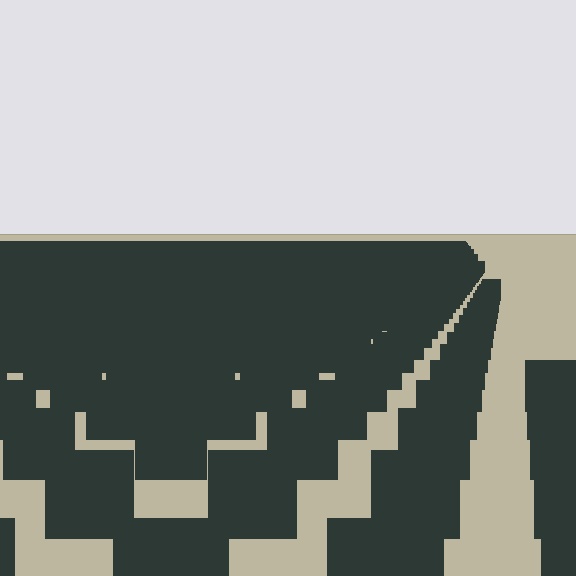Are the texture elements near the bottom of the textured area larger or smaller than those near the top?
Larger. Near the bottom, elements are closer to the viewer and appear at a bigger on-screen size.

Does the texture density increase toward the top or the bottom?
Density increases toward the top.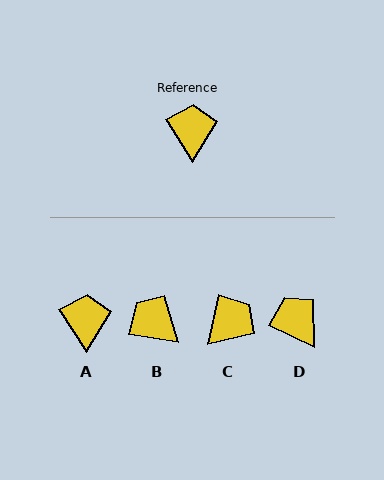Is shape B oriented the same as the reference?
No, it is off by about 48 degrees.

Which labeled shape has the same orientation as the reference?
A.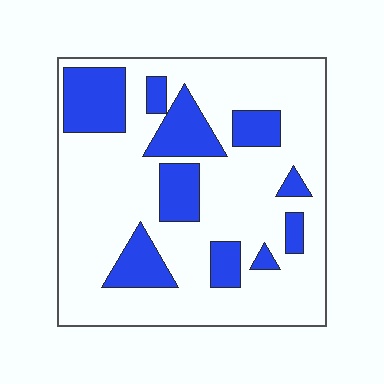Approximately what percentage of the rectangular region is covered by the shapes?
Approximately 25%.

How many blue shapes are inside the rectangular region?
10.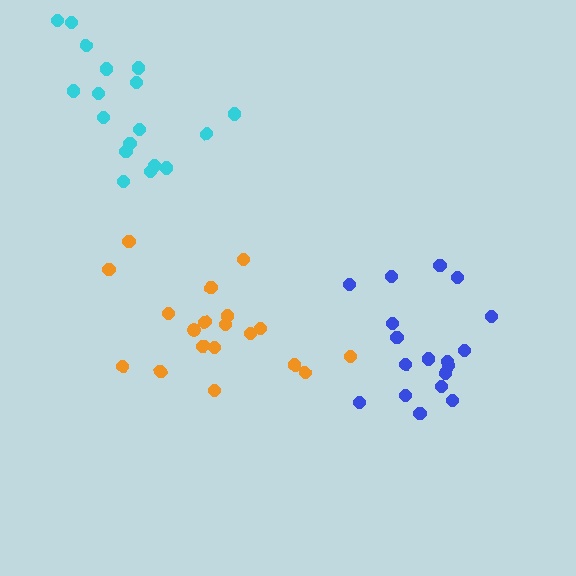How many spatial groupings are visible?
There are 3 spatial groupings.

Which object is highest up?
The cyan cluster is topmost.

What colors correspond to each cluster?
The clusters are colored: orange, cyan, blue.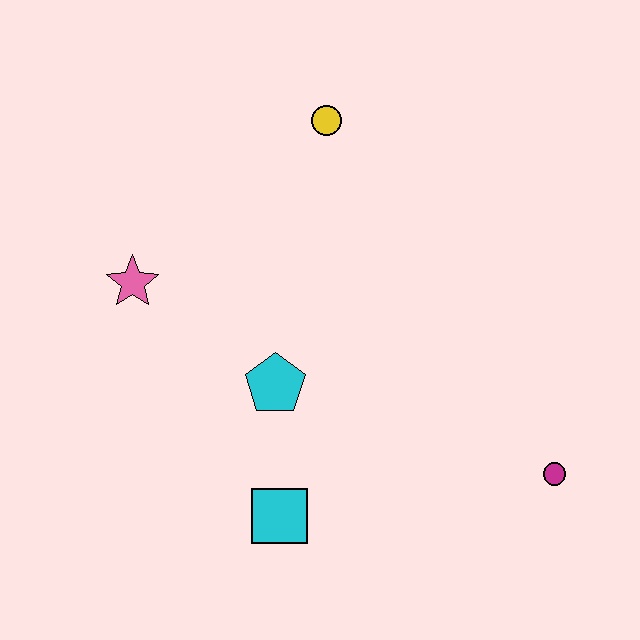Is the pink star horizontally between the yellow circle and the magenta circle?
No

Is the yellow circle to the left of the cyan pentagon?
No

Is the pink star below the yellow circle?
Yes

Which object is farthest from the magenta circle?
The pink star is farthest from the magenta circle.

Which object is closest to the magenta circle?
The cyan square is closest to the magenta circle.